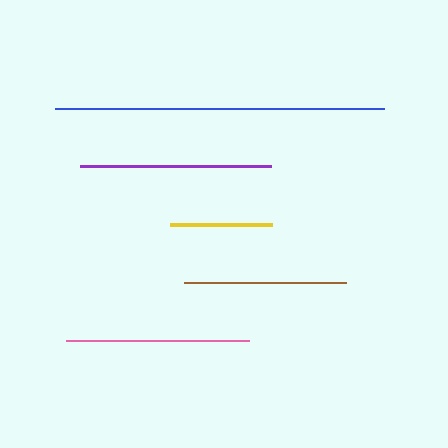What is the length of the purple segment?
The purple segment is approximately 192 pixels long.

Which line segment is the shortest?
The yellow line is the shortest at approximately 102 pixels.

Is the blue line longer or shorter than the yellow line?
The blue line is longer than the yellow line.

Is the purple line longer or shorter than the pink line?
The purple line is longer than the pink line.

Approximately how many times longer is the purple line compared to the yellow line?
The purple line is approximately 1.9 times the length of the yellow line.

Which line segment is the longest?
The blue line is the longest at approximately 328 pixels.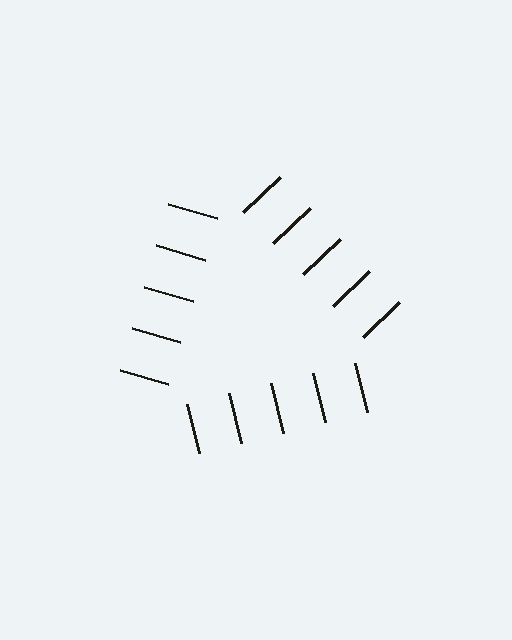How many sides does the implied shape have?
3 sides — the line-ends trace a triangle.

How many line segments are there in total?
15 — 5 along each of the 3 edges.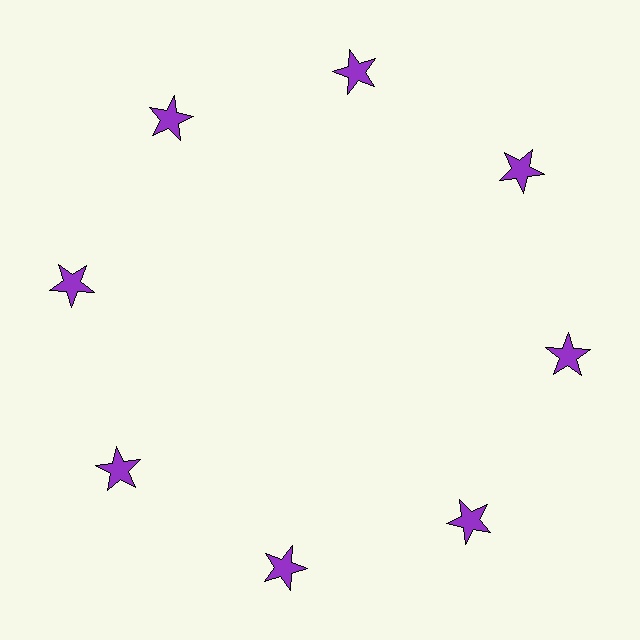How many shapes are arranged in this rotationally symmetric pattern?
There are 8 shapes, arranged in 8 groups of 1.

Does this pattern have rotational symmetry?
Yes, this pattern has 8-fold rotational symmetry. It looks the same after rotating 45 degrees around the center.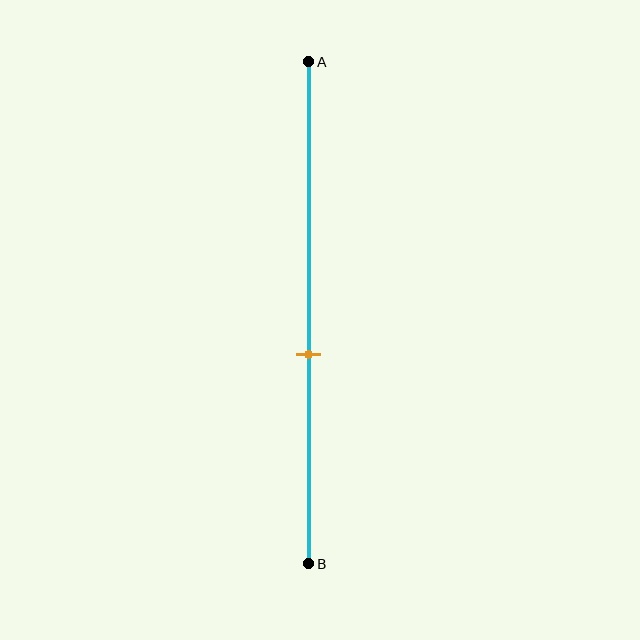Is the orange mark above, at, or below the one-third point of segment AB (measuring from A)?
The orange mark is below the one-third point of segment AB.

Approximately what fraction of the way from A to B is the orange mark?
The orange mark is approximately 60% of the way from A to B.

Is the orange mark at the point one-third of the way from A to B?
No, the mark is at about 60% from A, not at the 33% one-third point.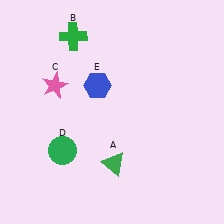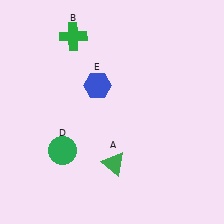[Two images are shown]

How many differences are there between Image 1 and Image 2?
There is 1 difference between the two images.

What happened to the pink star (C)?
The pink star (C) was removed in Image 2. It was in the top-left area of Image 1.